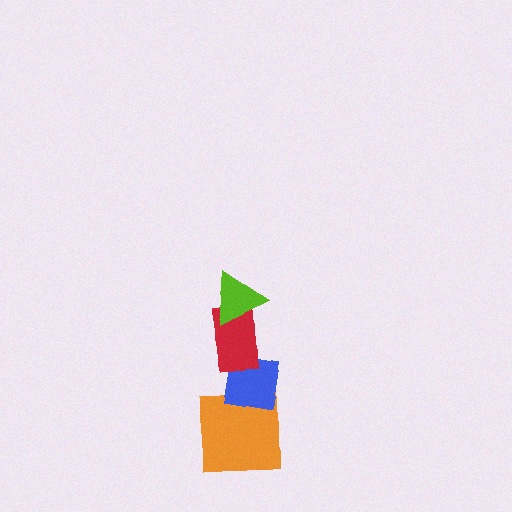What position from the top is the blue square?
The blue square is 3rd from the top.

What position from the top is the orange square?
The orange square is 4th from the top.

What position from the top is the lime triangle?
The lime triangle is 1st from the top.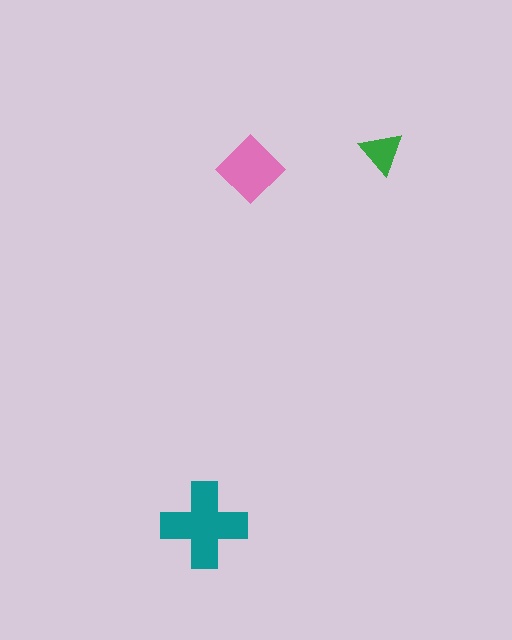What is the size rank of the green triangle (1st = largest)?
3rd.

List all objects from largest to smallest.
The teal cross, the pink diamond, the green triangle.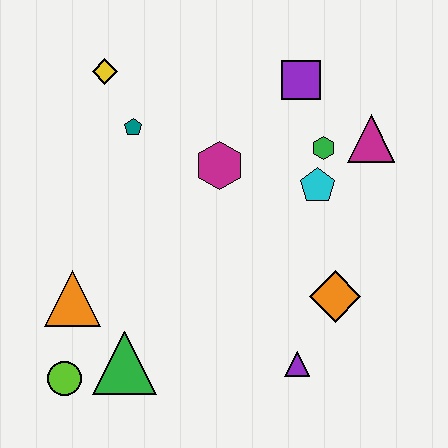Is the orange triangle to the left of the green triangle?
Yes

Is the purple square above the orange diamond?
Yes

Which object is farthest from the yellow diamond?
The purple triangle is farthest from the yellow diamond.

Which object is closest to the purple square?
The green hexagon is closest to the purple square.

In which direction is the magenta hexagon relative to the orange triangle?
The magenta hexagon is to the right of the orange triangle.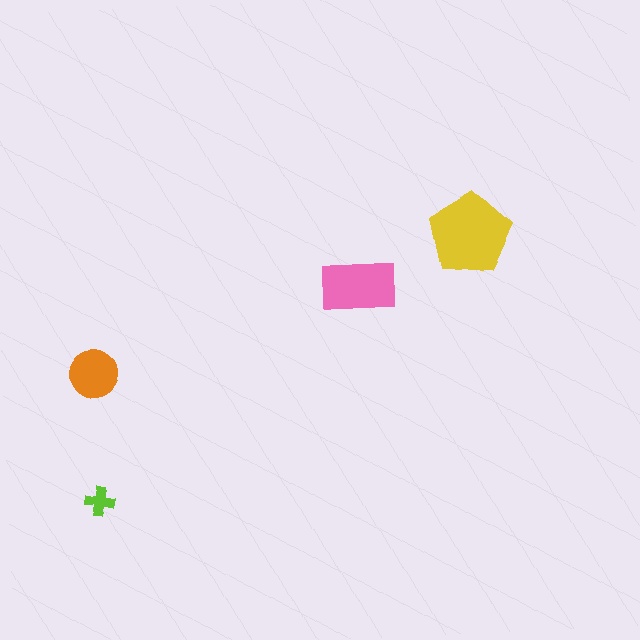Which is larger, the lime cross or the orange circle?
The orange circle.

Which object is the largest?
The yellow pentagon.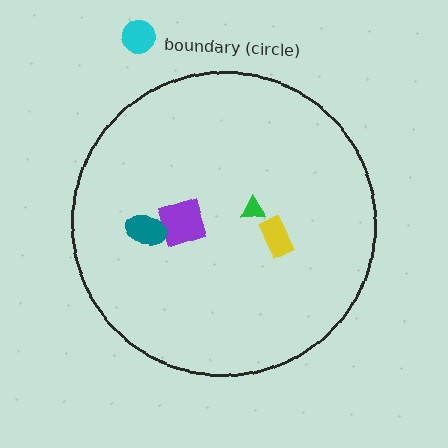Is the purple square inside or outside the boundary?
Inside.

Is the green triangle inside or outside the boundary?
Inside.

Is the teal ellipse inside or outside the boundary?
Inside.